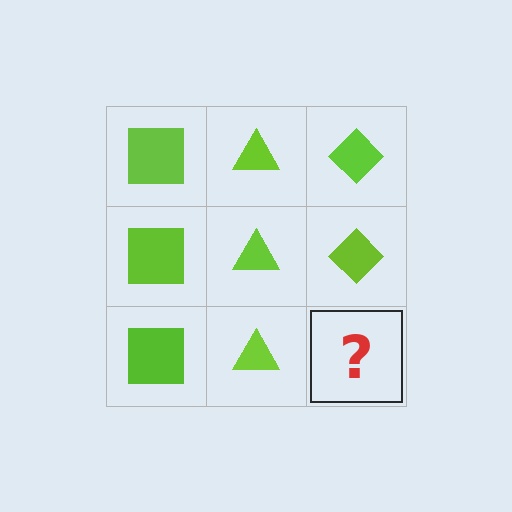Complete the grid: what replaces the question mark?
The question mark should be replaced with a lime diamond.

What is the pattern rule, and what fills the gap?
The rule is that each column has a consistent shape. The gap should be filled with a lime diamond.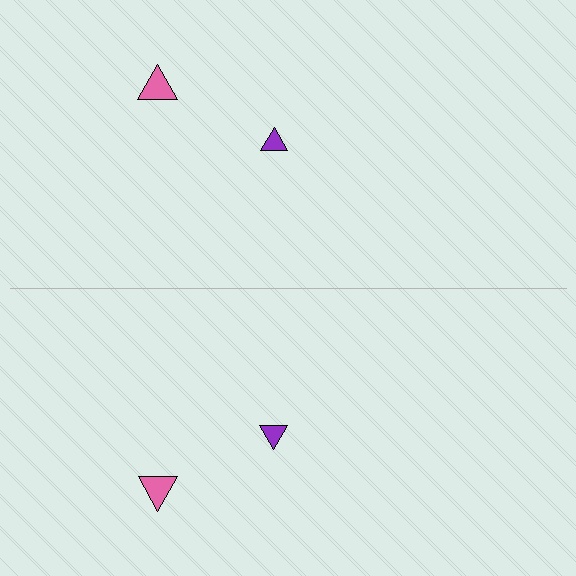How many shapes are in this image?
There are 4 shapes in this image.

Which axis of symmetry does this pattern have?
The pattern has a horizontal axis of symmetry running through the center of the image.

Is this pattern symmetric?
Yes, this pattern has bilateral (reflection) symmetry.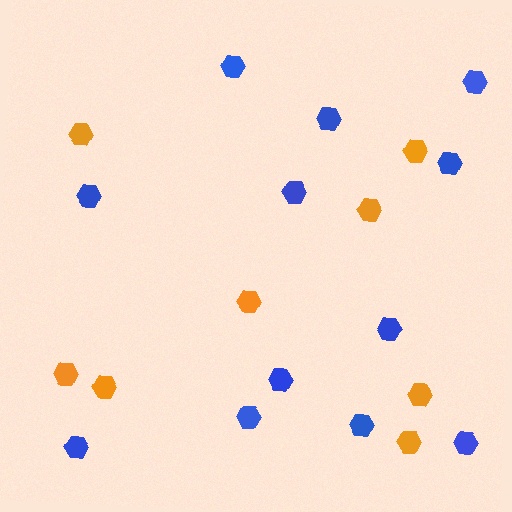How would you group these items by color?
There are 2 groups: one group of orange hexagons (8) and one group of blue hexagons (12).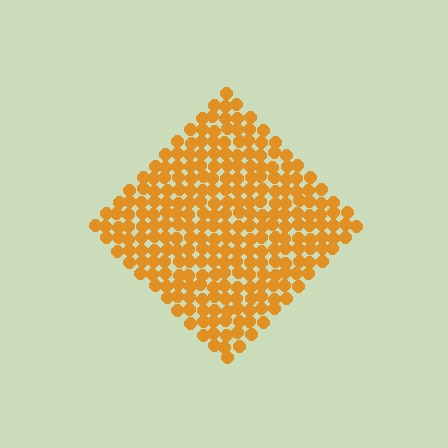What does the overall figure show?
The overall figure shows a diamond.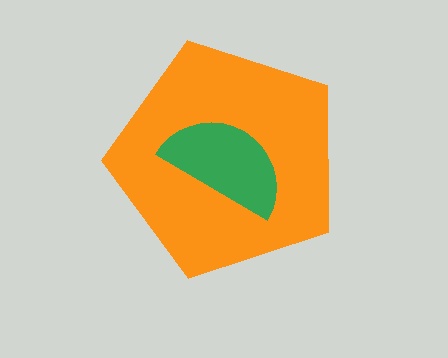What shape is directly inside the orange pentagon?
The green semicircle.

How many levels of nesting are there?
2.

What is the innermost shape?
The green semicircle.